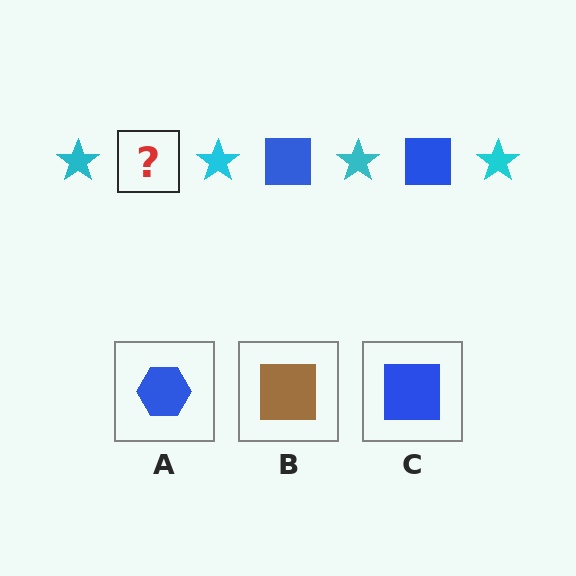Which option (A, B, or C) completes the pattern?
C.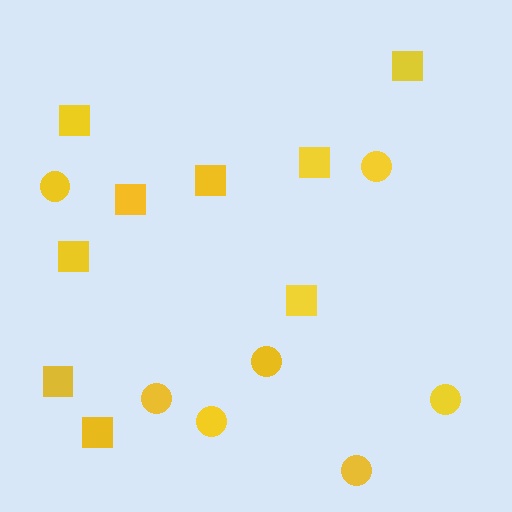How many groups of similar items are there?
There are 2 groups: one group of squares (9) and one group of circles (7).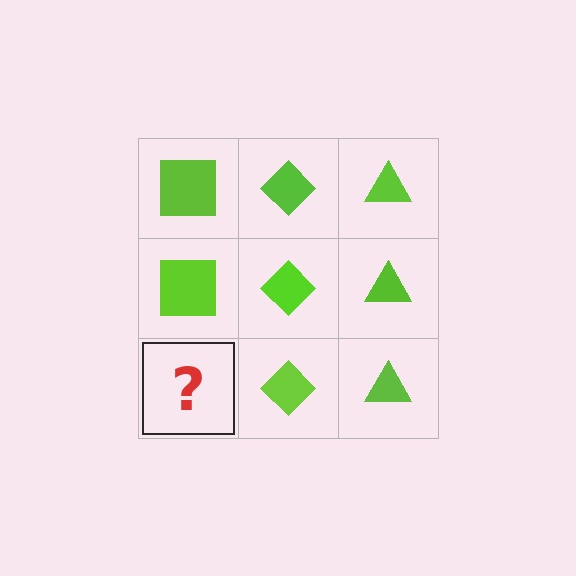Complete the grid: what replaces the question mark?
The question mark should be replaced with a lime square.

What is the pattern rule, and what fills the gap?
The rule is that each column has a consistent shape. The gap should be filled with a lime square.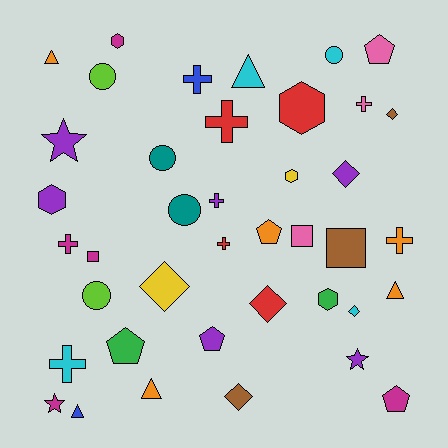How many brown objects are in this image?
There are 3 brown objects.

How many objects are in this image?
There are 40 objects.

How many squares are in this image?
There are 3 squares.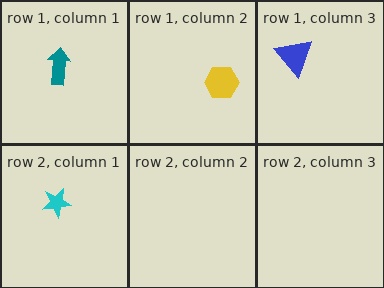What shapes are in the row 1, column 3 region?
The blue triangle.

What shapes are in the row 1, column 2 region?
The yellow hexagon.